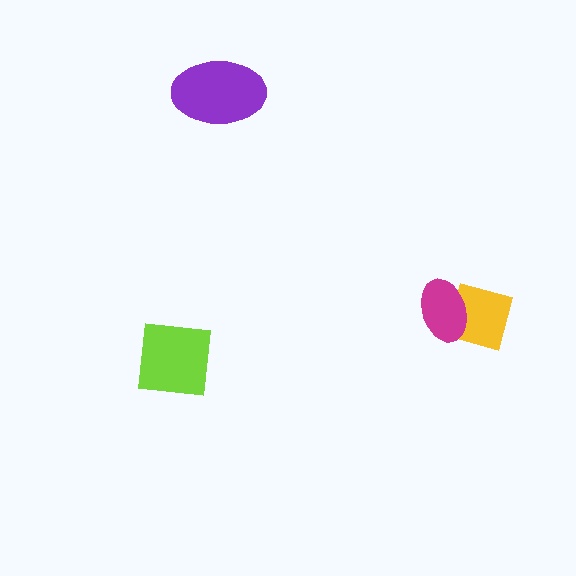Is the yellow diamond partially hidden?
Yes, it is partially covered by another shape.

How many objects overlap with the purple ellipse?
0 objects overlap with the purple ellipse.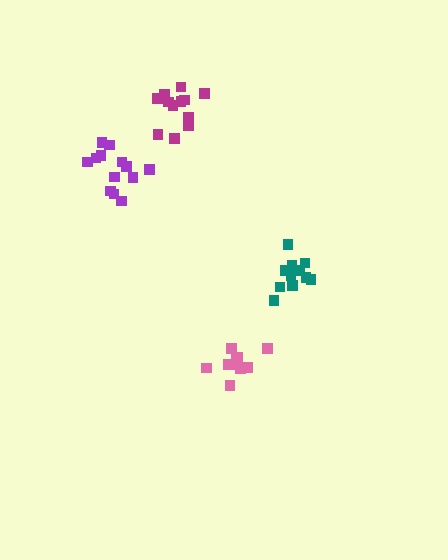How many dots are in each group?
Group 1: 12 dots, Group 2: 11 dots, Group 3: 10 dots, Group 4: 13 dots (46 total).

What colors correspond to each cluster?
The clusters are colored: magenta, teal, pink, purple.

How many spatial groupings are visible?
There are 4 spatial groupings.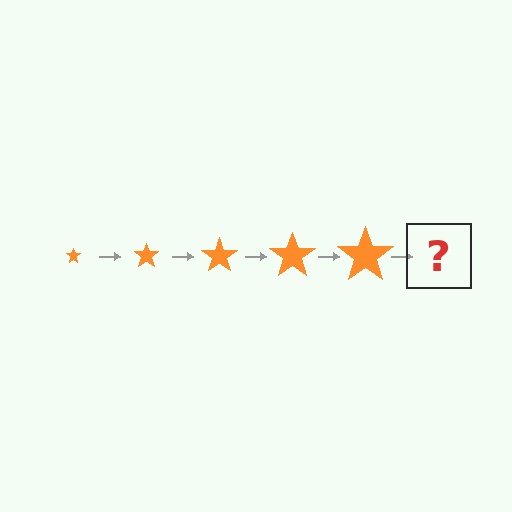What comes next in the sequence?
The next element should be an orange star, larger than the previous one.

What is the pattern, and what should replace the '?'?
The pattern is that the star gets progressively larger each step. The '?' should be an orange star, larger than the previous one.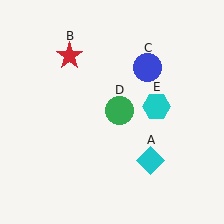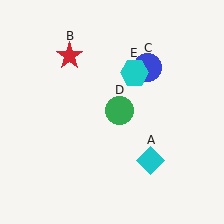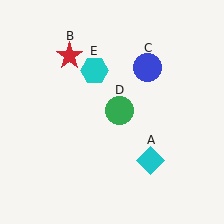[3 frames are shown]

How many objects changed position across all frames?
1 object changed position: cyan hexagon (object E).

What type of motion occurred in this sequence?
The cyan hexagon (object E) rotated counterclockwise around the center of the scene.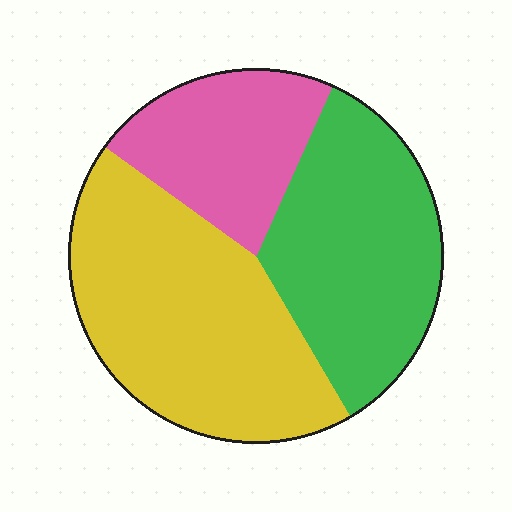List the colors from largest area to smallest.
From largest to smallest: yellow, green, pink.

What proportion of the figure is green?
Green takes up about one third (1/3) of the figure.